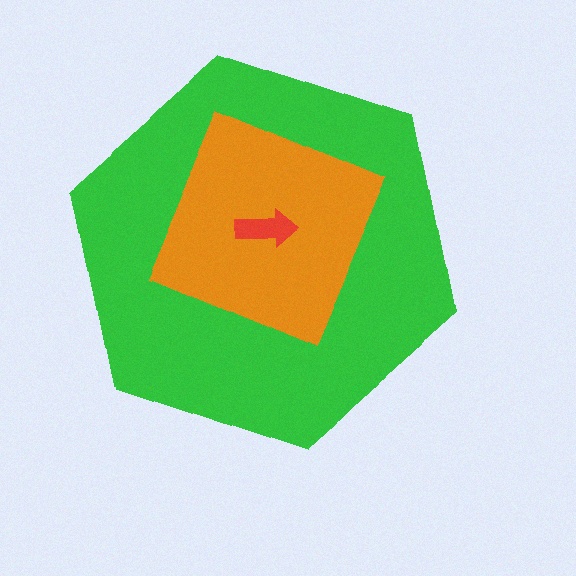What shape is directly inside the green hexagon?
The orange diamond.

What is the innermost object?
The red arrow.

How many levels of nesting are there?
3.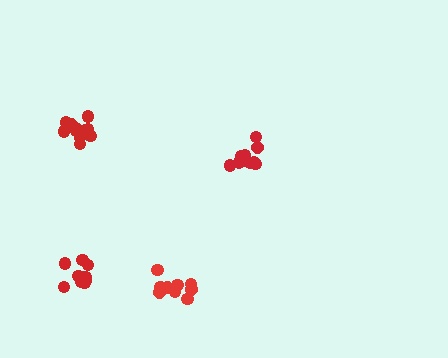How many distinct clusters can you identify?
There are 4 distinct clusters.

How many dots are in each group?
Group 1: 14 dots, Group 2: 9 dots, Group 3: 10 dots, Group 4: 11 dots (44 total).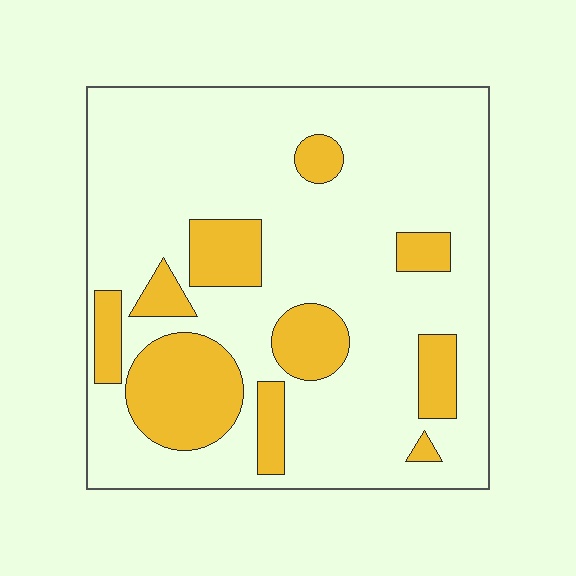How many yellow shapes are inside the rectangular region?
10.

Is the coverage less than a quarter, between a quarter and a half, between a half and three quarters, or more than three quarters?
Less than a quarter.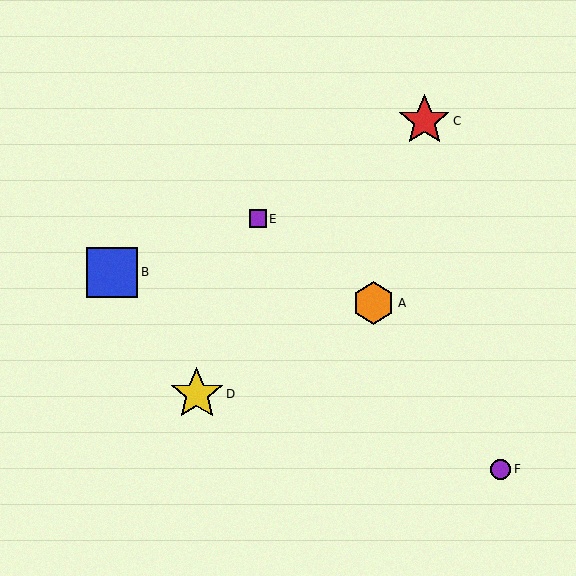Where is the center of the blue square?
The center of the blue square is at (112, 272).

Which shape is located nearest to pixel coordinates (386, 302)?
The orange hexagon (labeled A) at (373, 303) is nearest to that location.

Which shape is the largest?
The yellow star (labeled D) is the largest.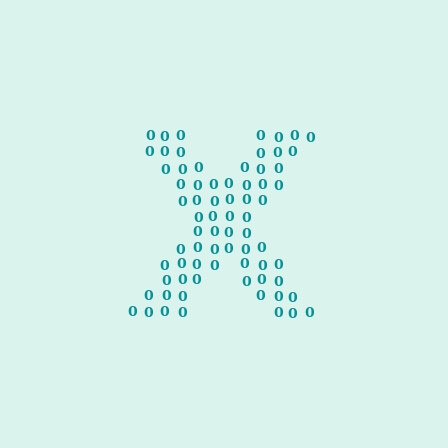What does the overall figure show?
The overall figure shows the letter X.